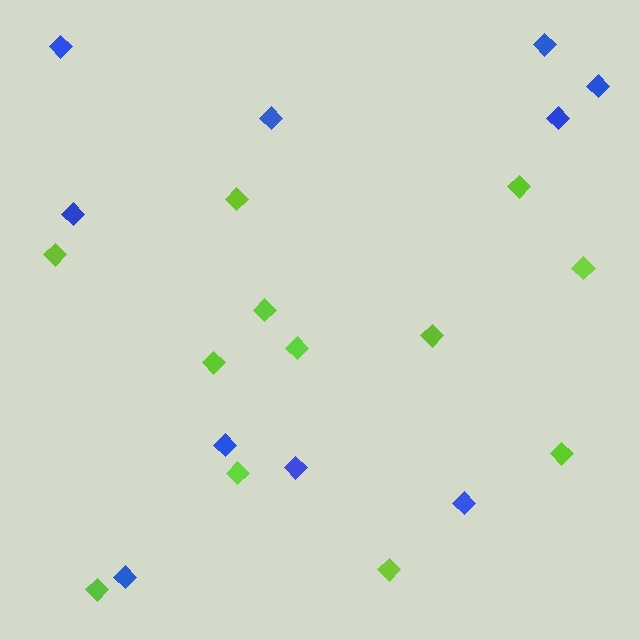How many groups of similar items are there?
There are 2 groups: one group of lime diamonds (12) and one group of blue diamonds (10).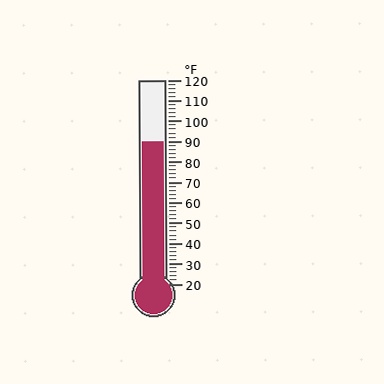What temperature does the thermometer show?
The thermometer shows approximately 90°F.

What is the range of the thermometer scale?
The thermometer scale ranges from 20°F to 120°F.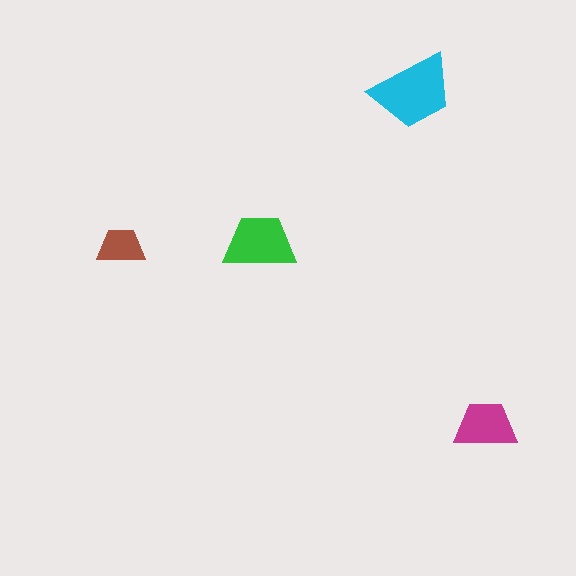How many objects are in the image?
There are 4 objects in the image.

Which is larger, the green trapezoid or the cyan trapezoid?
The cyan one.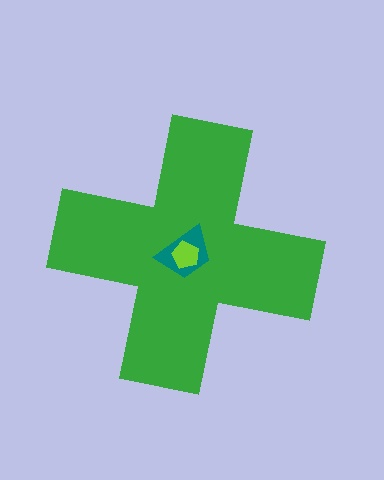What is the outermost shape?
The green cross.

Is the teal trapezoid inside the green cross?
Yes.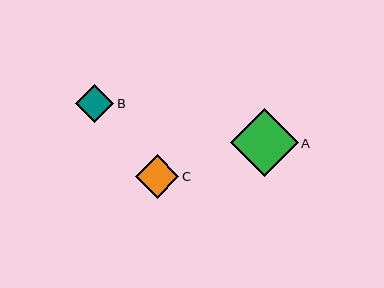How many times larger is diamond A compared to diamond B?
Diamond A is approximately 1.8 times the size of diamond B.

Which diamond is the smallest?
Diamond B is the smallest with a size of approximately 39 pixels.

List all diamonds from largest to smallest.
From largest to smallest: A, C, B.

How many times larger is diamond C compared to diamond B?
Diamond C is approximately 1.1 times the size of diamond B.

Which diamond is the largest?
Diamond A is the largest with a size of approximately 68 pixels.